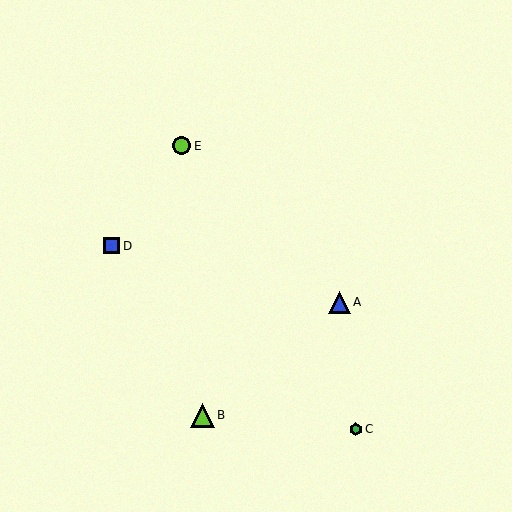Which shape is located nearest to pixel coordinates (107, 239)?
The blue square (labeled D) at (111, 246) is nearest to that location.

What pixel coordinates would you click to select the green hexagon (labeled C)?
Click at (356, 429) to select the green hexagon C.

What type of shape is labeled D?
Shape D is a blue square.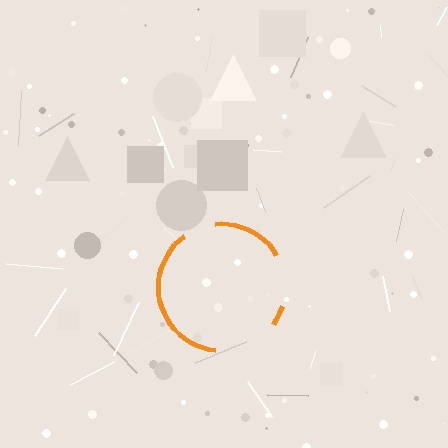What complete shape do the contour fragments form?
The contour fragments form a circle.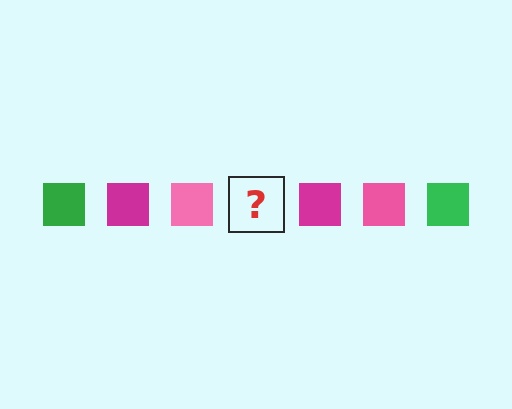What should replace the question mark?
The question mark should be replaced with a green square.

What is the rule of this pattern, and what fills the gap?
The rule is that the pattern cycles through green, magenta, pink squares. The gap should be filled with a green square.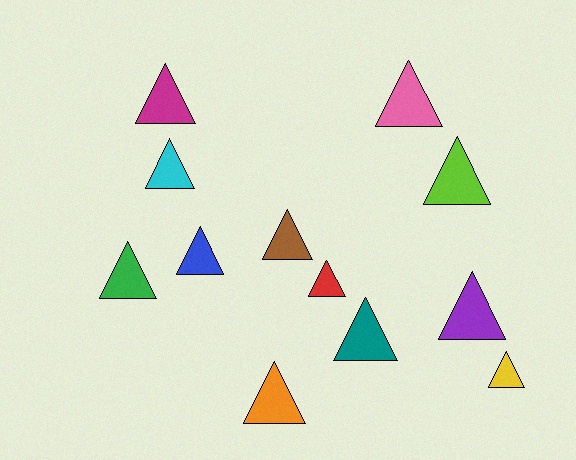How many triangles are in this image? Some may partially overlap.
There are 12 triangles.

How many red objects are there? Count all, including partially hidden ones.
There is 1 red object.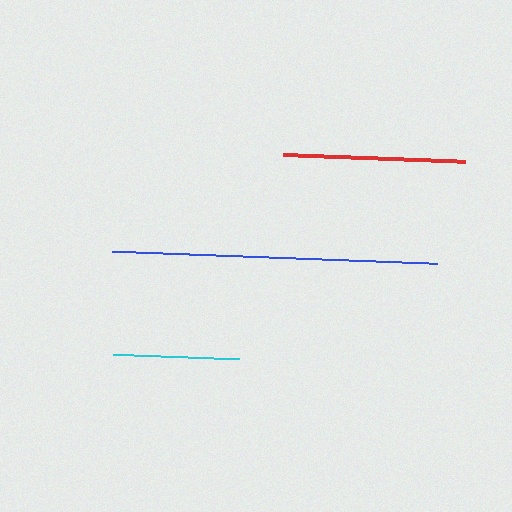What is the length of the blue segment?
The blue segment is approximately 325 pixels long.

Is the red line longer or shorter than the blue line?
The blue line is longer than the red line.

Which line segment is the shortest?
The cyan line is the shortest at approximately 126 pixels.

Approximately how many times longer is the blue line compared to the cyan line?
The blue line is approximately 2.6 times the length of the cyan line.